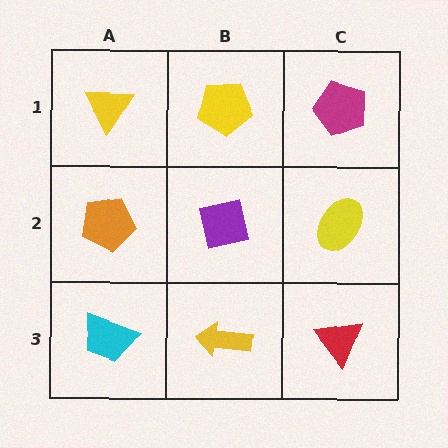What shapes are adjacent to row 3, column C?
A yellow ellipse (row 2, column C), a yellow arrow (row 3, column B).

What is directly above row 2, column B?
A yellow pentagon.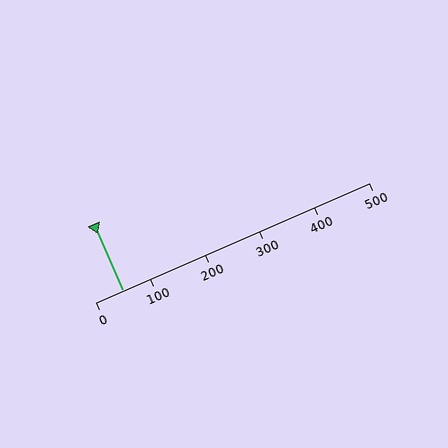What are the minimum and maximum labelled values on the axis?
The axis runs from 0 to 500.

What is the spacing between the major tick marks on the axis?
The major ticks are spaced 100 apart.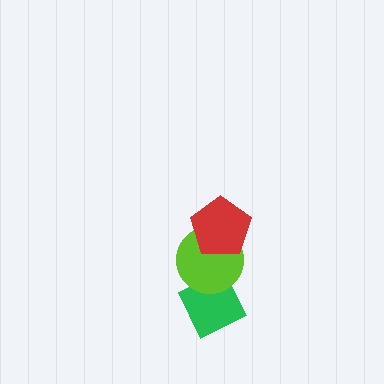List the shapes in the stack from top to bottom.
From top to bottom: the red pentagon, the lime circle, the green diamond.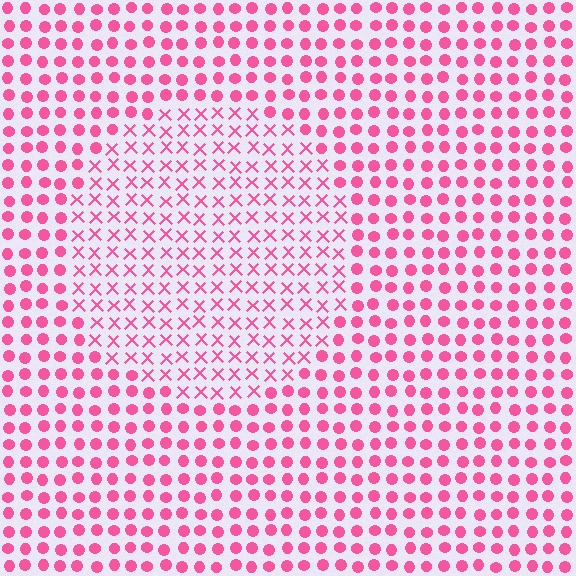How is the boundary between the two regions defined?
The boundary is defined by a change in element shape: X marks inside vs. circles outside. All elements share the same color and spacing.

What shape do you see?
I see a circle.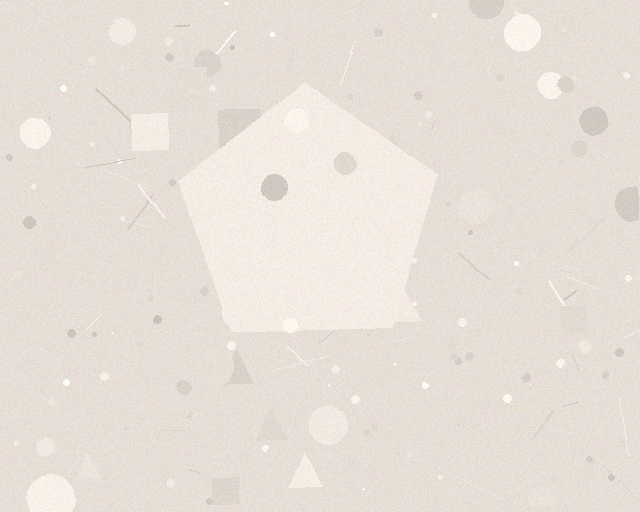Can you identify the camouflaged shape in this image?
The camouflaged shape is a pentagon.